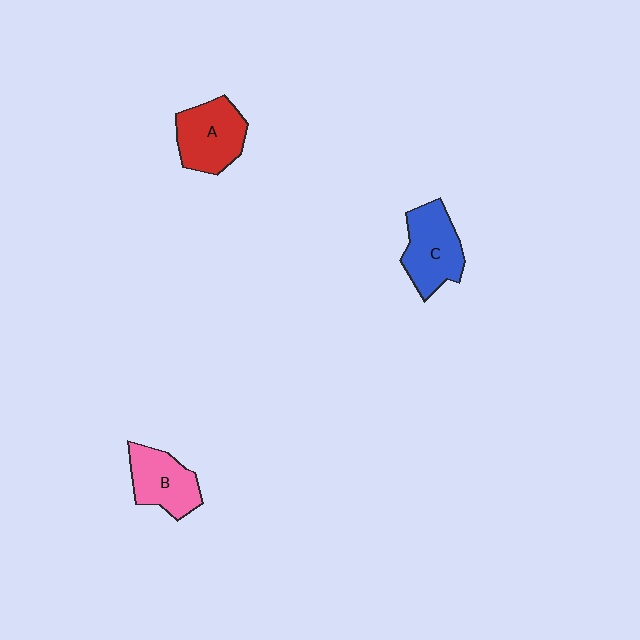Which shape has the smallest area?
Shape B (pink).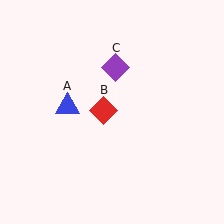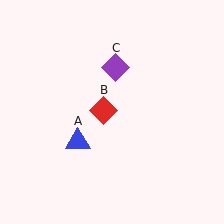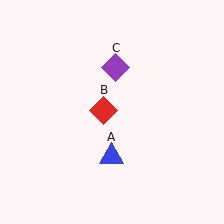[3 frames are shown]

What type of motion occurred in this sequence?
The blue triangle (object A) rotated counterclockwise around the center of the scene.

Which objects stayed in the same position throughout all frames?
Red diamond (object B) and purple diamond (object C) remained stationary.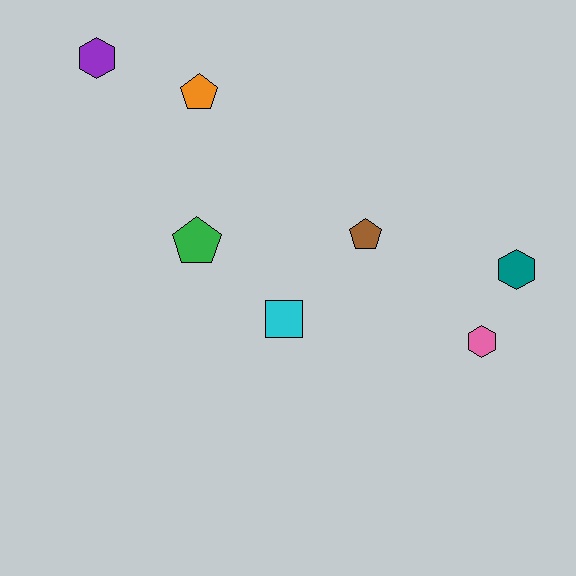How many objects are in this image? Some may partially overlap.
There are 7 objects.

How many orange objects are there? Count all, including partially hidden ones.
There is 1 orange object.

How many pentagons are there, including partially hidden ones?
There are 3 pentagons.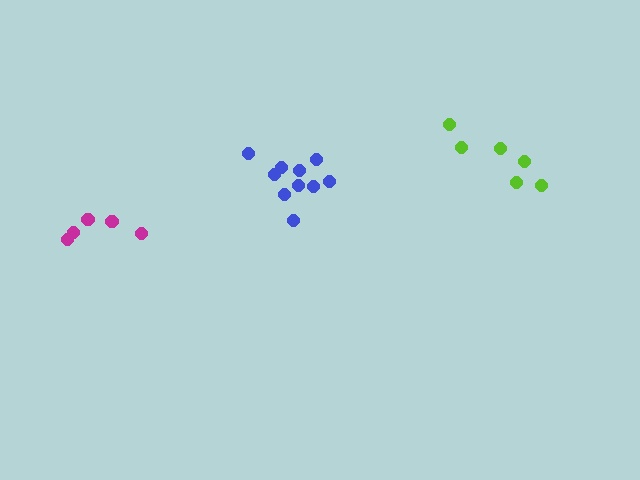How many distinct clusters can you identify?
There are 3 distinct clusters.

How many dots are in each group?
Group 1: 10 dots, Group 2: 5 dots, Group 3: 6 dots (21 total).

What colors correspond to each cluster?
The clusters are colored: blue, magenta, lime.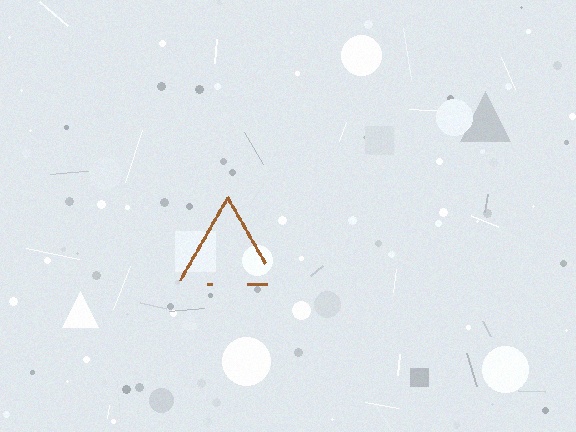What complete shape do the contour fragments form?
The contour fragments form a triangle.